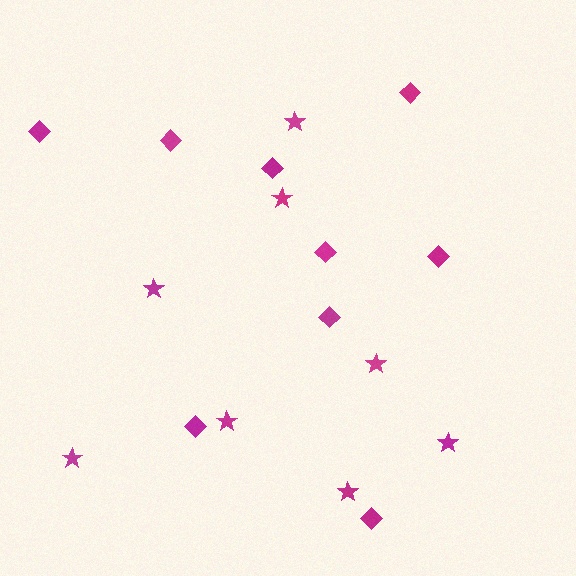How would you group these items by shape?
There are 2 groups: one group of stars (8) and one group of diamonds (9).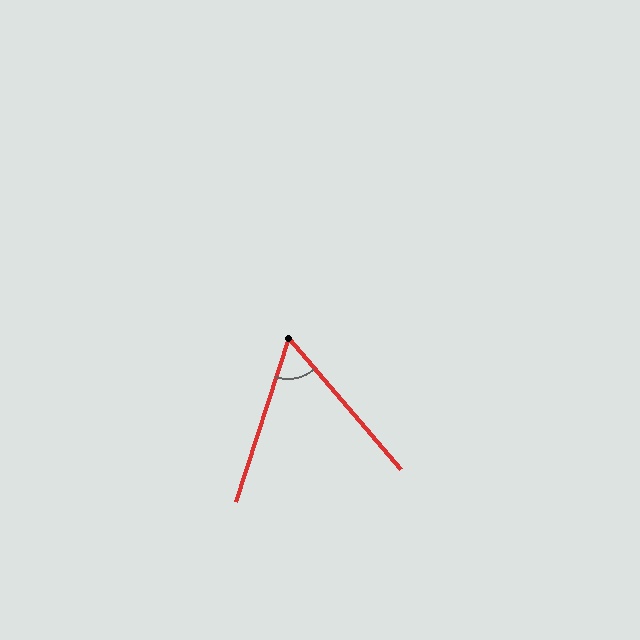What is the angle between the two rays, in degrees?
Approximately 59 degrees.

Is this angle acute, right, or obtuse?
It is acute.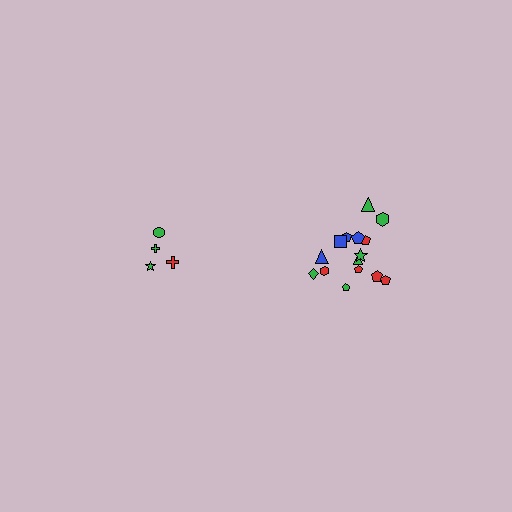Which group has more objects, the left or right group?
The right group.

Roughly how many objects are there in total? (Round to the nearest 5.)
Roughly 20 objects in total.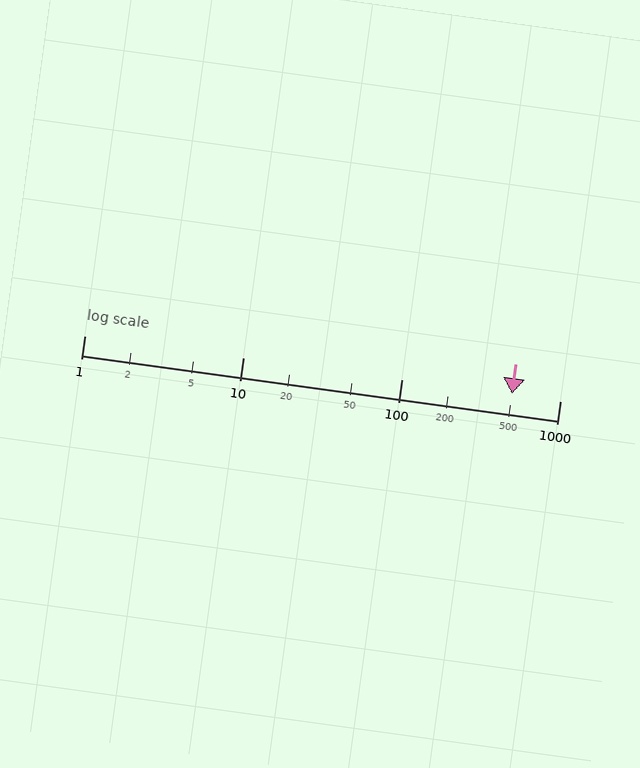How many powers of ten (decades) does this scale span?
The scale spans 3 decades, from 1 to 1000.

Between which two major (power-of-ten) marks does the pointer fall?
The pointer is between 100 and 1000.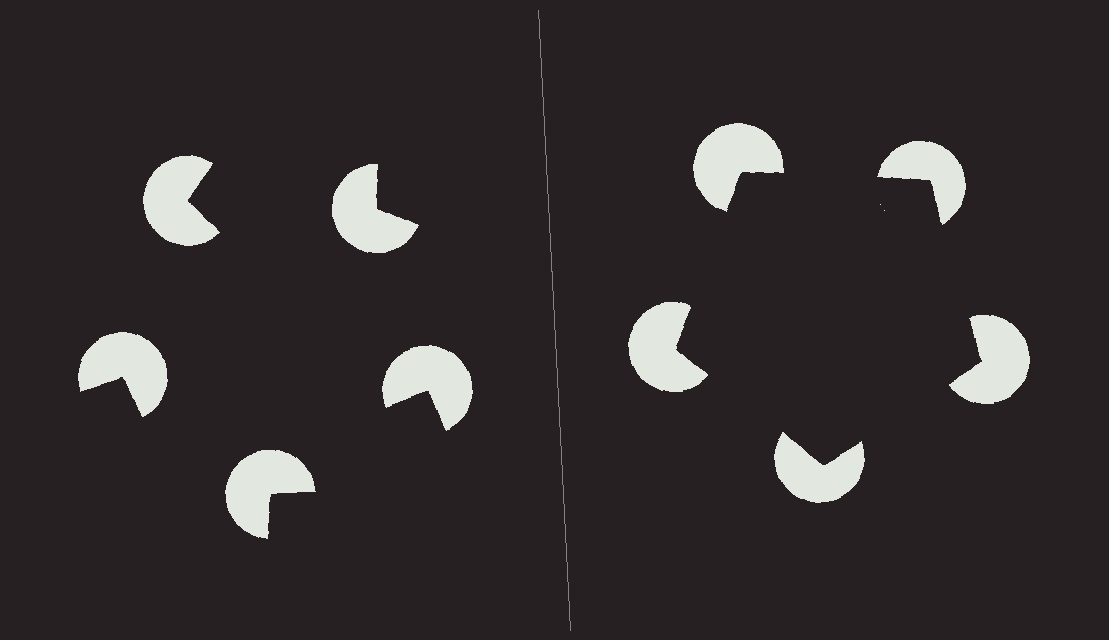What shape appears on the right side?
An illusory pentagon.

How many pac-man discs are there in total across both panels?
10 — 5 on each side.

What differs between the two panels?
The pac-man discs are positioned identically on both sides; only the wedge orientations differ. On the right they align to a pentagon; on the left they are misaligned.